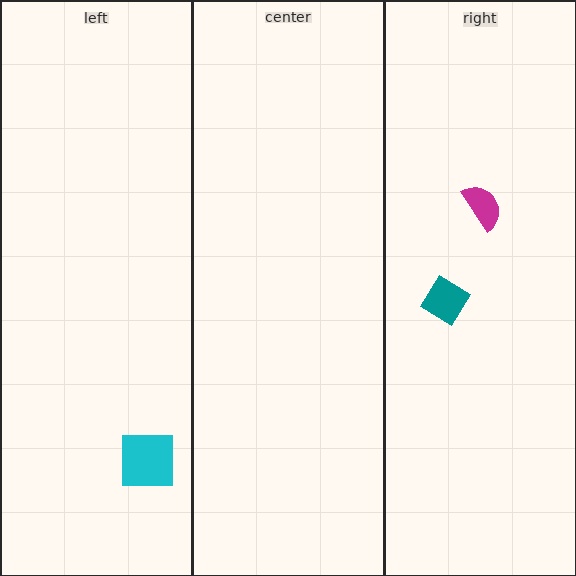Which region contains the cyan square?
The left region.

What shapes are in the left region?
The cyan square.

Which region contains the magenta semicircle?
The right region.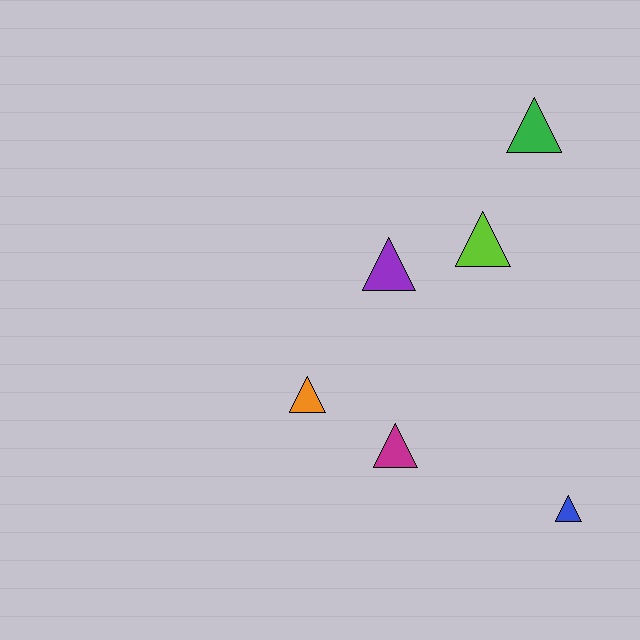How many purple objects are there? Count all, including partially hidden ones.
There is 1 purple object.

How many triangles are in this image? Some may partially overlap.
There are 6 triangles.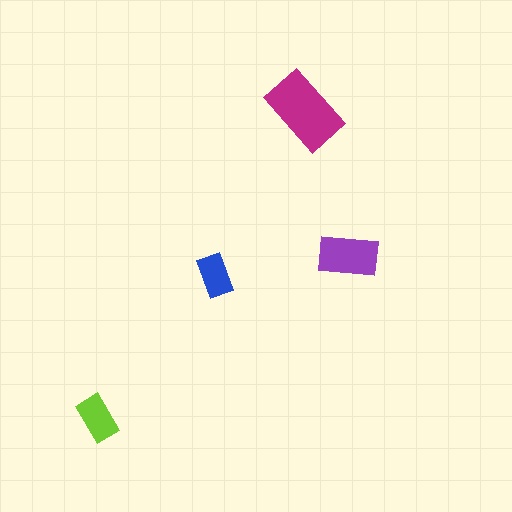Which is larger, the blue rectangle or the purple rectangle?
The purple one.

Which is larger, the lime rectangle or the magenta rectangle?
The magenta one.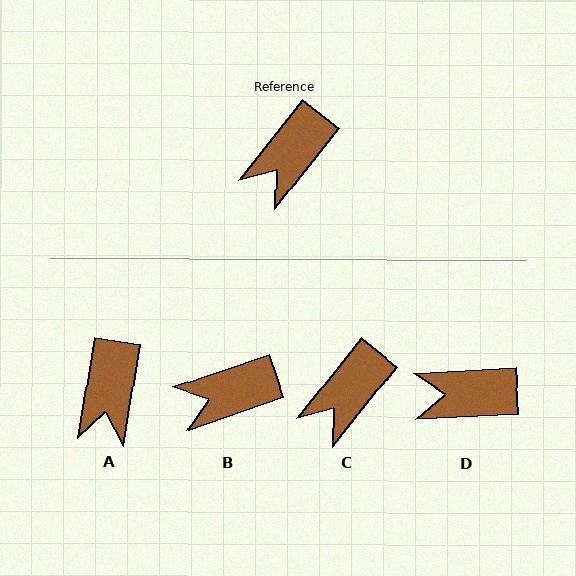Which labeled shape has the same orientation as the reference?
C.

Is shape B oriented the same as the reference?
No, it is off by about 33 degrees.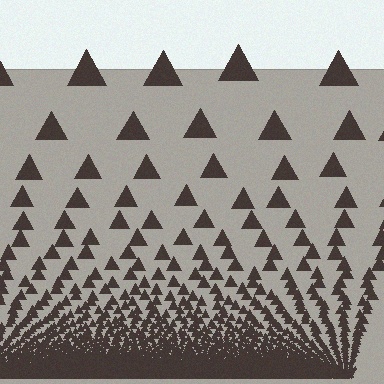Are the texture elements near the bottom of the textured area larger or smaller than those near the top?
Smaller. The gradient is inverted — elements near the bottom are smaller and denser.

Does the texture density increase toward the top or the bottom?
Density increases toward the bottom.